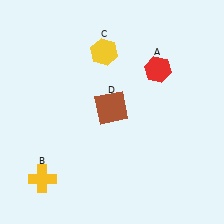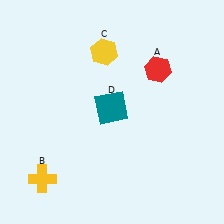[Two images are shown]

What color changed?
The square (D) changed from brown in Image 1 to teal in Image 2.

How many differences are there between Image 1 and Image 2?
There is 1 difference between the two images.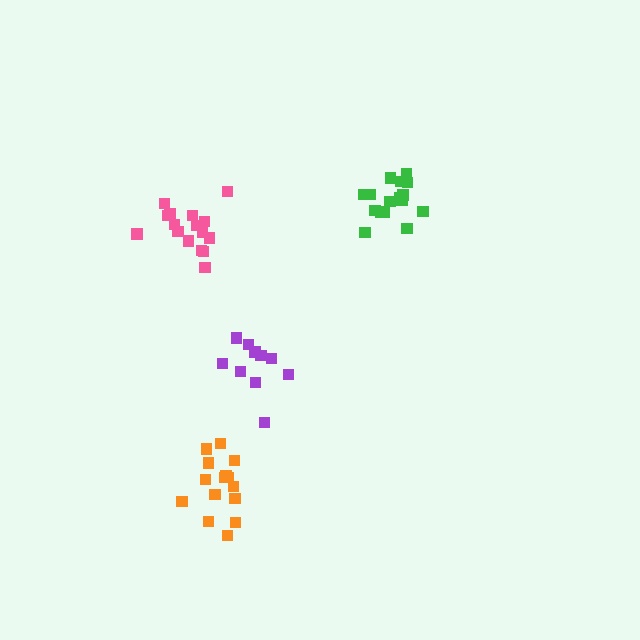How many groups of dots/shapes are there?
There are 4 groups.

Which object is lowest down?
The orange cluster is bottommost.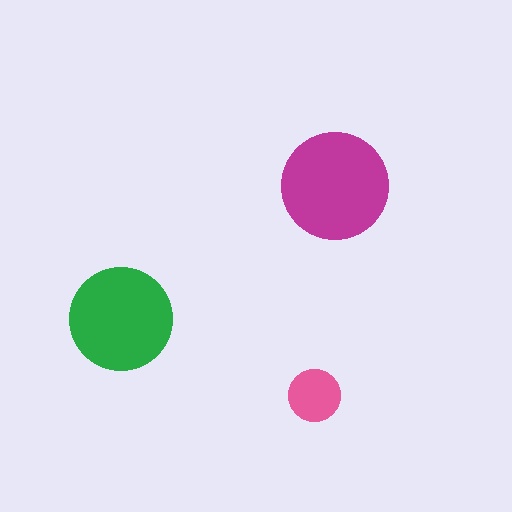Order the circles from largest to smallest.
the magenta one, the green one, the pink one.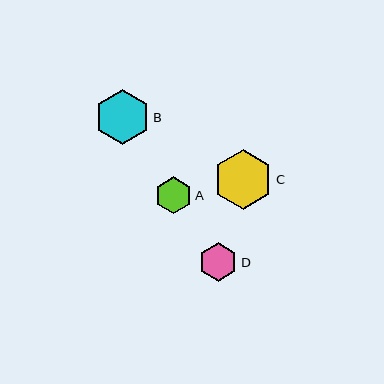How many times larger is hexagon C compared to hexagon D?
Hexagon C is approximately 1.5 times the size of hexagon D.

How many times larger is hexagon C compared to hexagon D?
Hexagon C is approximately 1.5 times the size of hexagon D.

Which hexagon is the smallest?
Hexagon A is the smallest with a size of approximately 37 pixels.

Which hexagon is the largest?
Hexagon C is the largest with a size of approximately 60 pixels.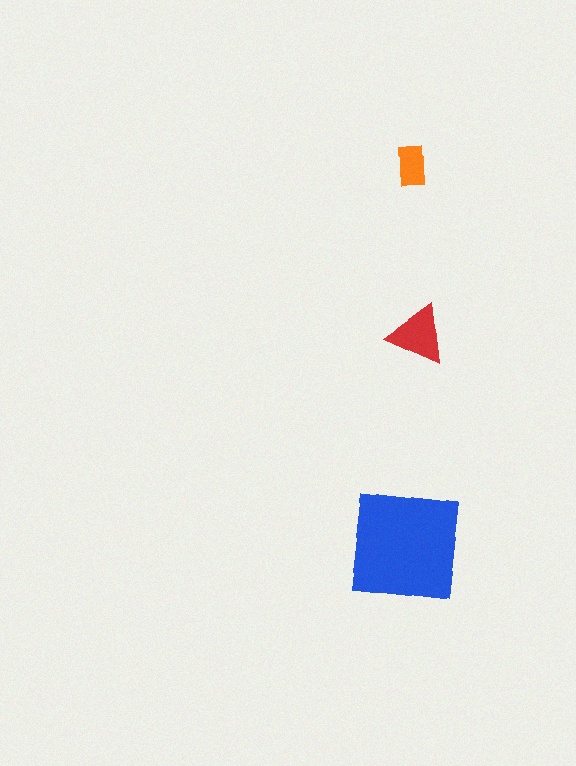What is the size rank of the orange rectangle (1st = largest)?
3rd.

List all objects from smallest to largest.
The orange rectangle, the red triangle, the blue square.